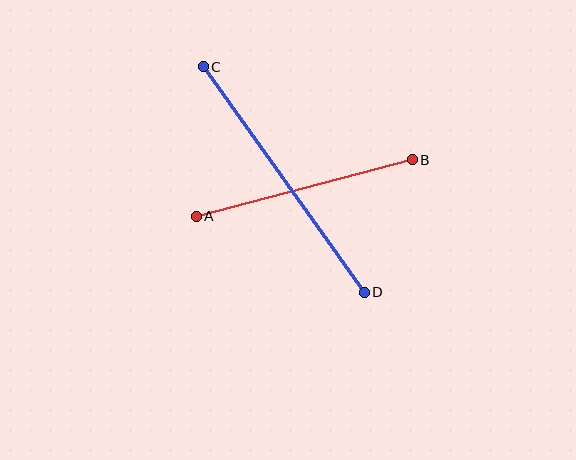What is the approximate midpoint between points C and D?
The midpoint is at approximately (284, 179) pixels.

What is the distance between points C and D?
The distance is approximately 277 pixels.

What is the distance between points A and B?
The distance is approximately 223 pixels.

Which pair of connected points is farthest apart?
Points C and D are farthest apart.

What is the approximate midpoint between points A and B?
The midpoint is at approximately (304, 188) pixels.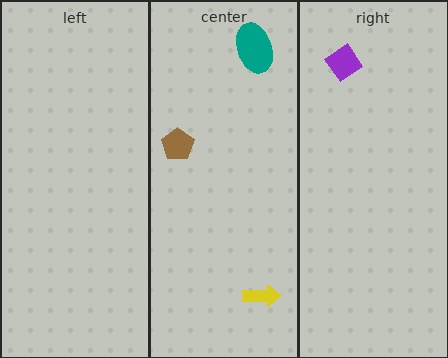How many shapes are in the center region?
3.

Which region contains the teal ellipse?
The center region.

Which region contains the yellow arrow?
The center region.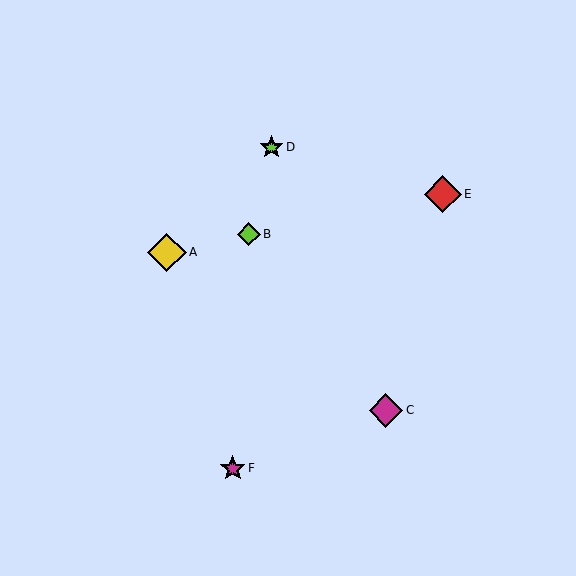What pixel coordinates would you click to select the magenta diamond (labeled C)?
Click at (386, 410) to select the magenta diamond C.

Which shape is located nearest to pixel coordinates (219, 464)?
The magenta star (labeled F) at (233, 468) is nearest to that location.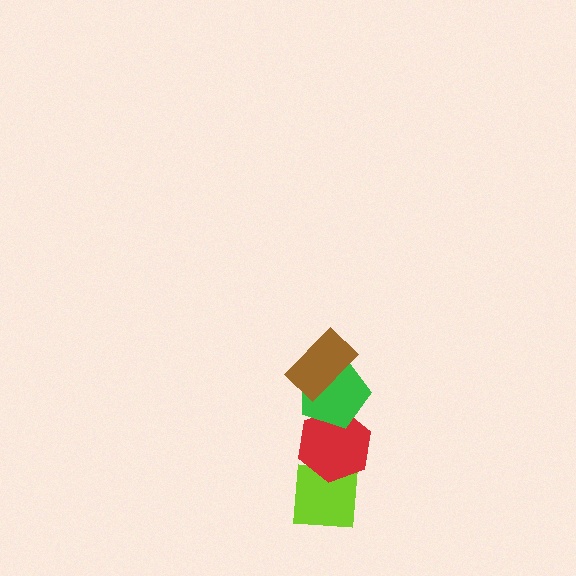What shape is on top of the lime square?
The red hexagon is on top of the lime square.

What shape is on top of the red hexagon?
The green pentagon is on top of the red hexagon.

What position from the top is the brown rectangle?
The brown rectangle is 1st from the top.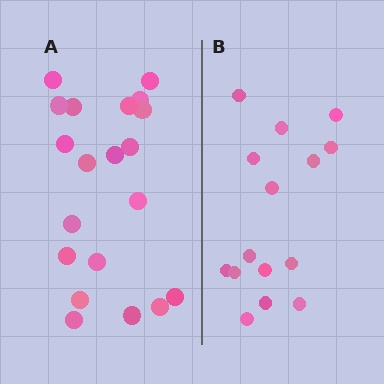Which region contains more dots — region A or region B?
Region A (the left region) has more dots.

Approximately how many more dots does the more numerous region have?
Region A has about 5 more dots than region B.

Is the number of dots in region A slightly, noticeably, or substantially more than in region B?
Region A has noticeably more, but not dramatically so. The ratio is roughly 1.3 to 1.